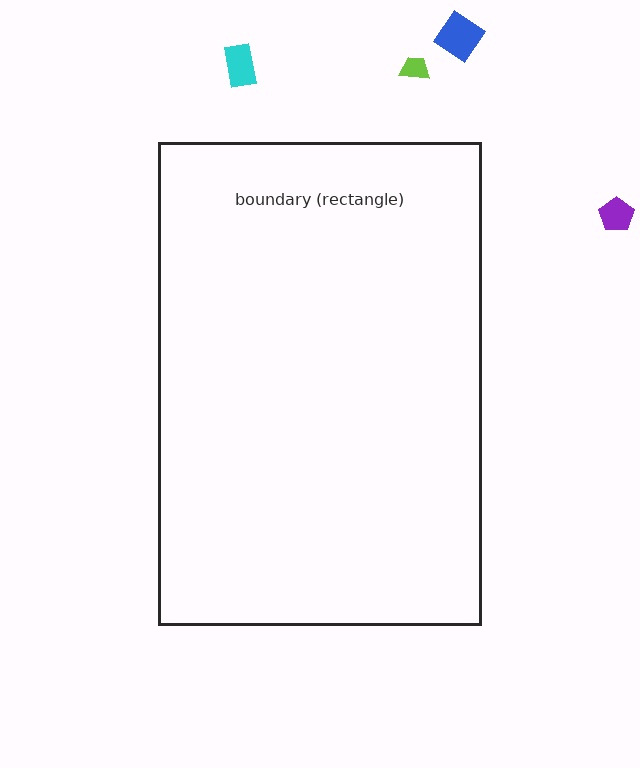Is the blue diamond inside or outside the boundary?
Outside.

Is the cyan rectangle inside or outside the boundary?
Outside.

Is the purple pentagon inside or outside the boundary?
Outside.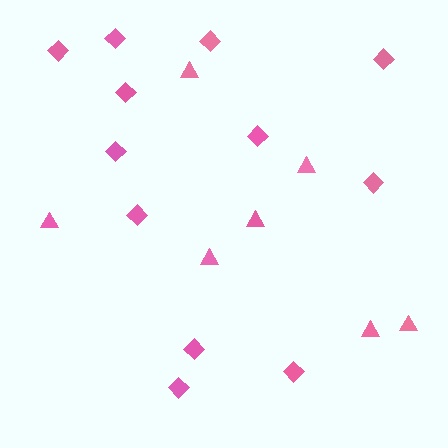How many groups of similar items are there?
There are 2 groups: one group of diamonds (12) and one group of triangles (7).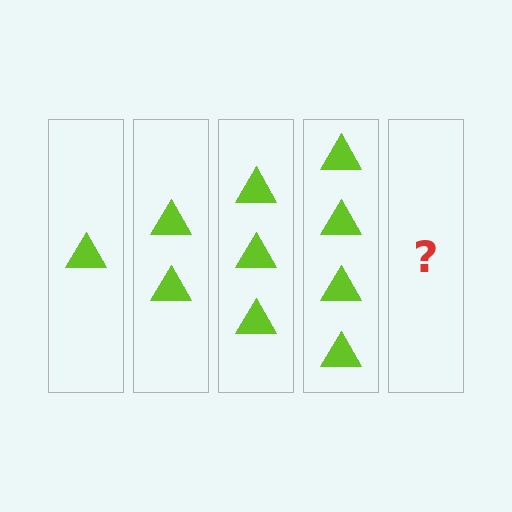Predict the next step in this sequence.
The next step is 5 triangles.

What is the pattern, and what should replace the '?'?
The pattern is that each step adds one more triangle. The '?' should be 5 triangles.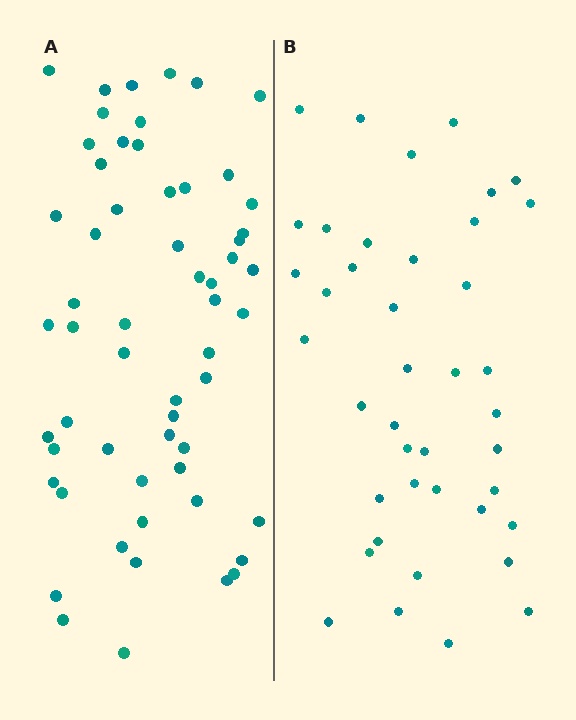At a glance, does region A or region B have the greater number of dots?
Region A (the left region) has more dots.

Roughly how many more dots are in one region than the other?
Region A has approximately 15 more dots than region B.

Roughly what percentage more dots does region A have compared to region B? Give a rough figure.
About 40% more.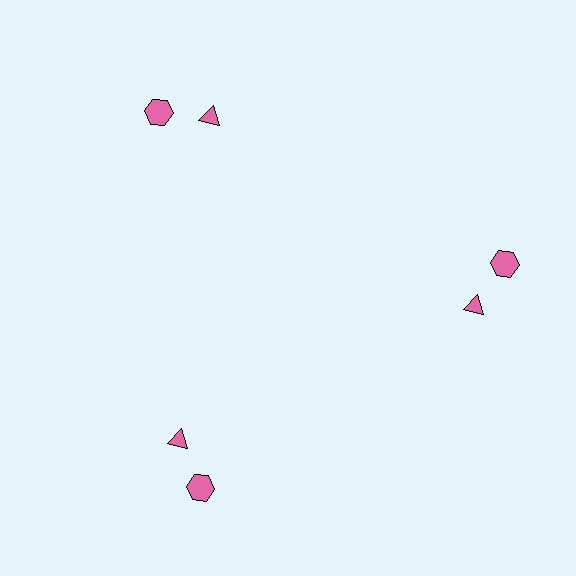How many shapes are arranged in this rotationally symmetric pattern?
There are 6 shapes, arranged in 3 groups of 2.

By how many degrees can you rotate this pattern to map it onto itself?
The pattern maps onto itself every 120 degrees of rotation.